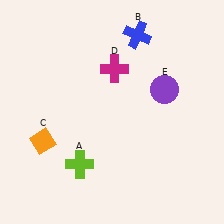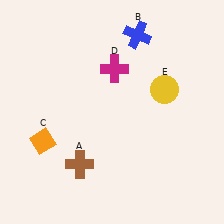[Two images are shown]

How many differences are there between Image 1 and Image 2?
There are 2 differences between the two images.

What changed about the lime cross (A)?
In Image 1, A is lime. In Image 2, it changed to brown.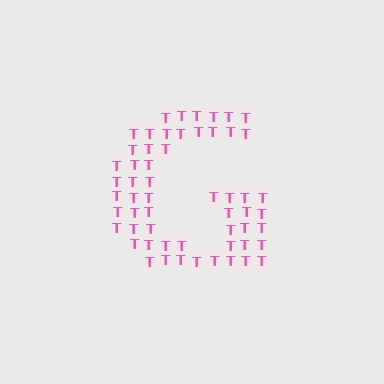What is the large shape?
The large shape is the letter G.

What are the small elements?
The small elements are letter T's.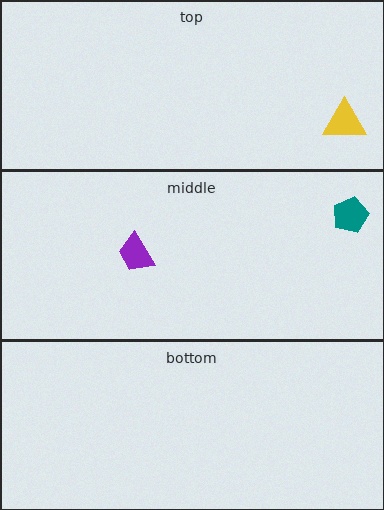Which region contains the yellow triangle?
The top region.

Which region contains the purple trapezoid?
The middle region.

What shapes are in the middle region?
The purple trapezoid, the teal pentagon.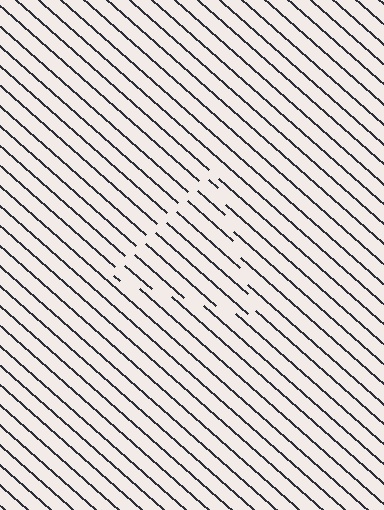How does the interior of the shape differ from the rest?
The interior of the shape contains the same grating, shifted by half a period — the contour is defined by the phase discontinuity where line-ends from the inner and outer gratings abut.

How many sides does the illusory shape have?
3 sides — the line-ends trace a triangle.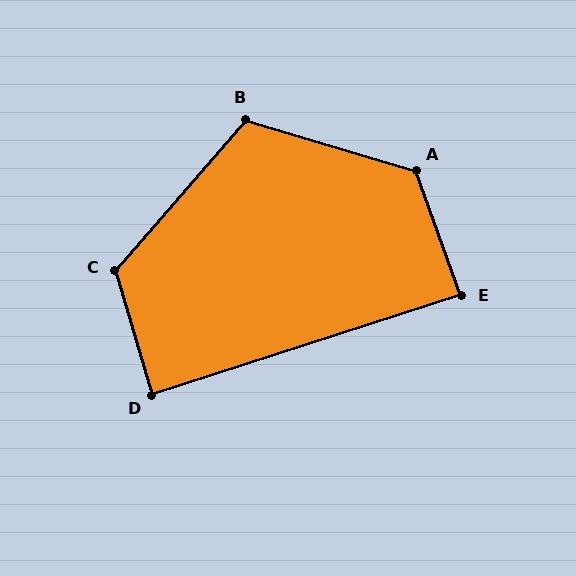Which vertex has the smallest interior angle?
E, at approximately 88 degrees.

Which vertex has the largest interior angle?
A, at approximately 127 degrees.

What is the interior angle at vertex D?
Approximately 88 degrees (approximately right).